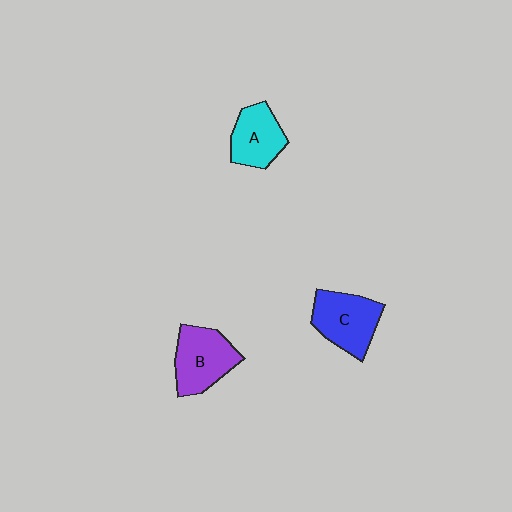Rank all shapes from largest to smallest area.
From largest to smallest: C (blue), B (purple), A (cyan).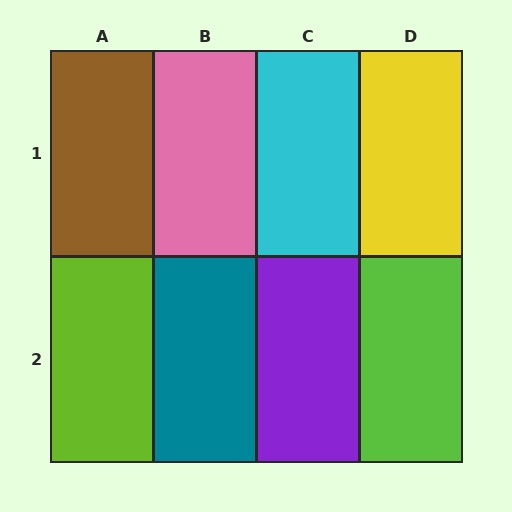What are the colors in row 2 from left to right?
Lime, teal, purple, lime.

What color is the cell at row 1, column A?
Brown.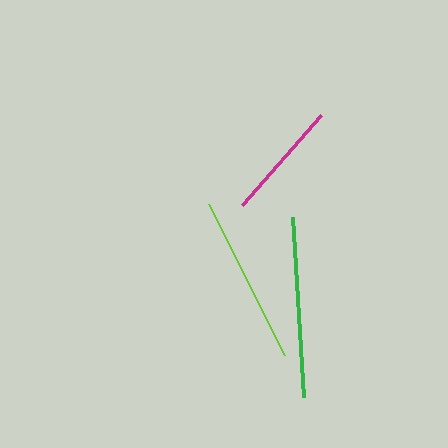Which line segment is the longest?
The green line is the longest at approximately 179 pixels.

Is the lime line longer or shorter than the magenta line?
The lime line is longer than the magenta line.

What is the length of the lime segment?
The lime segment is approximately 168 pixels long.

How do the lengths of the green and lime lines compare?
The green and lime lines are approximately the same length.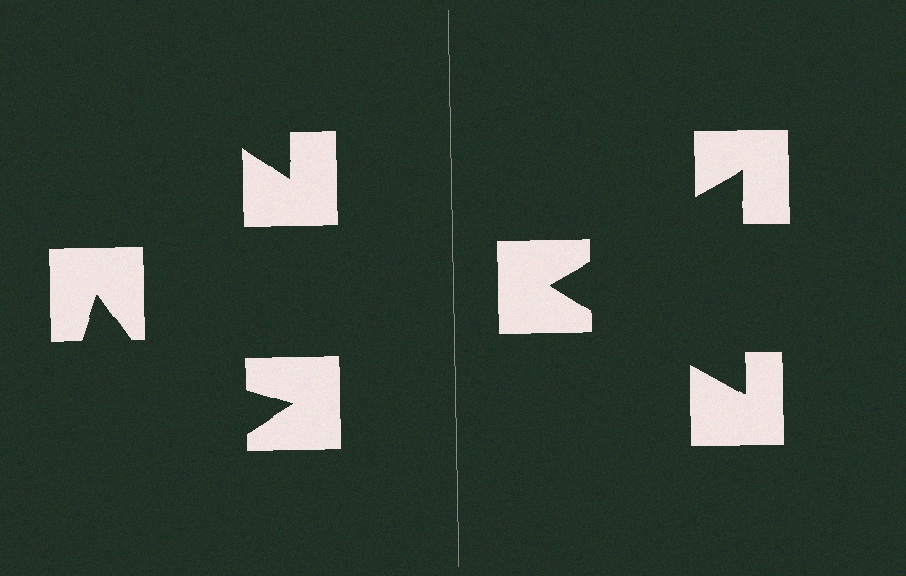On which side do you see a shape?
An illusory triangle appears on the right side. On the left side the wedge cuts are rotated, so no coherent shape forms.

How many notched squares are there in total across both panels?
6 — 3 on each side.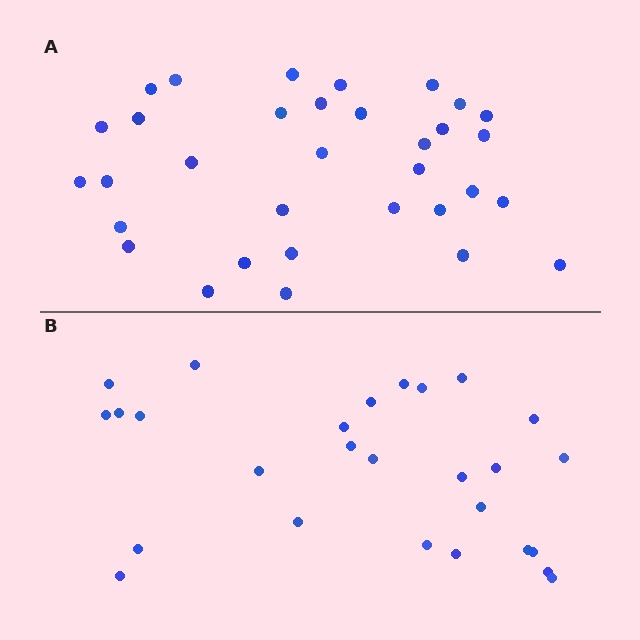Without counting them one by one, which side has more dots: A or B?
Region A (the top region) has more dots.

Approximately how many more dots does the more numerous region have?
Region A has about 6 more dots than region B.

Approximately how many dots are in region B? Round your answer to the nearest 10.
About 30 dots. (The exact count is 27, which rounds to 30.)